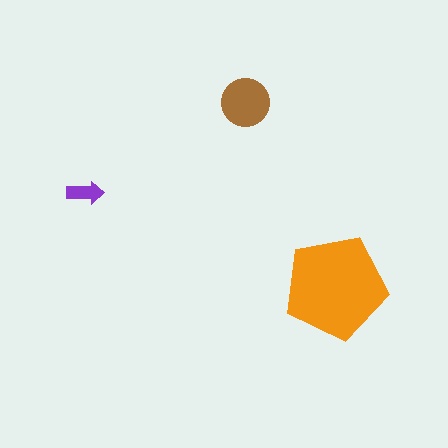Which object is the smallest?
The purple arrow.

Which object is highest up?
The brown circle is topmost.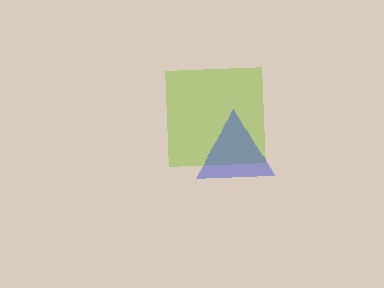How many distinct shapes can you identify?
There are 2 distinct shapes: a lime square, a blue triangle.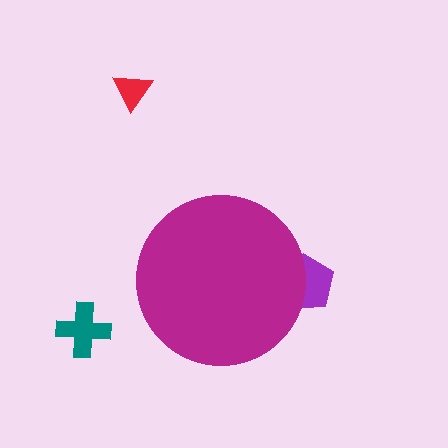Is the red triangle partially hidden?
No, the red triangle is fully visible.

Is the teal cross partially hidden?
No, the teal cross is fully visible.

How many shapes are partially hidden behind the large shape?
1 shape is partially hidden.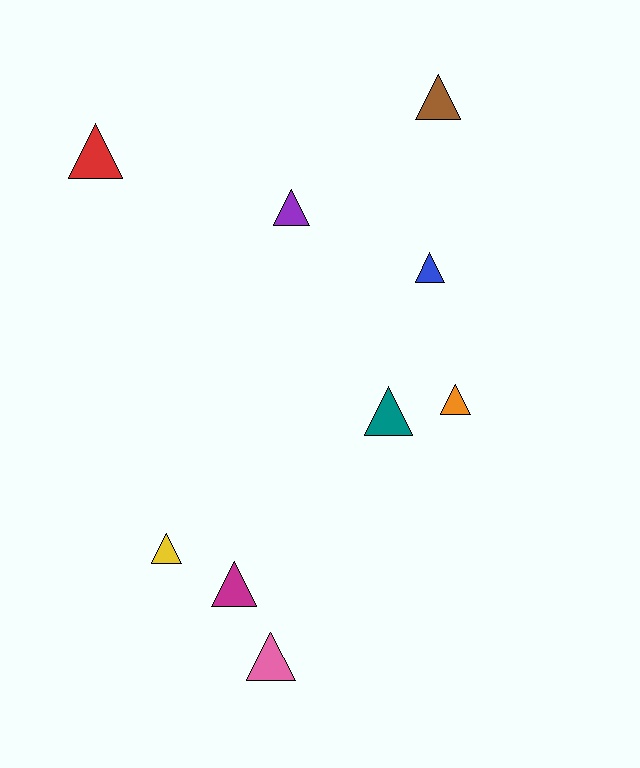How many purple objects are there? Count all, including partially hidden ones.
There is 1 purple object.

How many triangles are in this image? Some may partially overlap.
There are 9 triangles.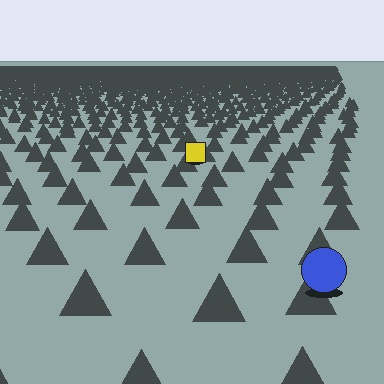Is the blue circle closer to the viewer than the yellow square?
Yes. The blue circle is closer — you can tell from the texture gradient: the ground texture is coarser near it.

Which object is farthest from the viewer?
The yellow square is farthest from the viewer. It appears smaller and the ground texture around it is denser.